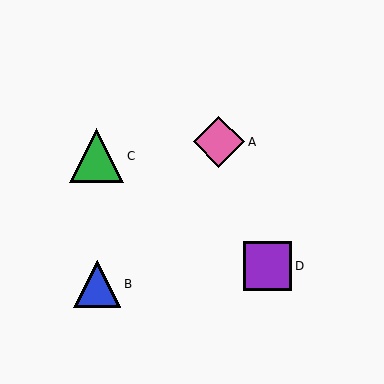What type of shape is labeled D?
Shape D is a purple square.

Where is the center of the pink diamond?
The center of the pink diamond is at (219, 142).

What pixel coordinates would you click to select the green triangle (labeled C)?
Click at (96, 156) to select the green triangle C.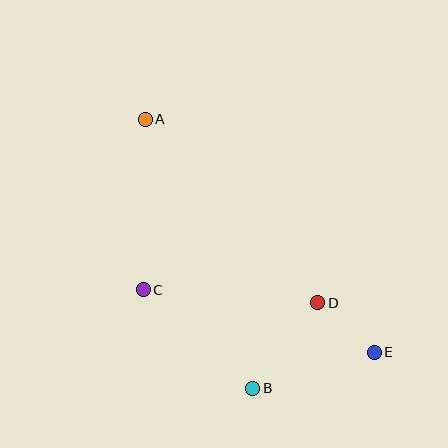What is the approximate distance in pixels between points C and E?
The distance between C and E is approximately 239 pixels.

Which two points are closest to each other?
Points D and E are closest to each other.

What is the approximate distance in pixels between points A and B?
The distance between A and B is approximately 289 pixels.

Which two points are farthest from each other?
Points A and E are farthest from each other.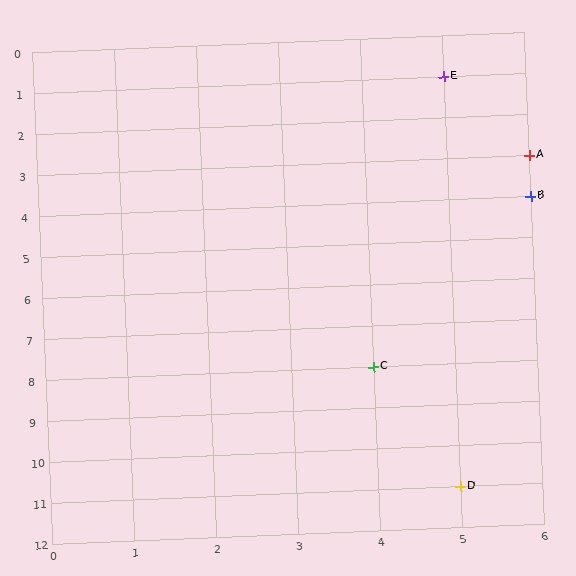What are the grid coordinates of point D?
Point D is at grid coordinates (5, 11).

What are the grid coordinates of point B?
Point B is at grid coordinates (6, 4).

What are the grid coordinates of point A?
Point A is at grid coordinates (6, 3).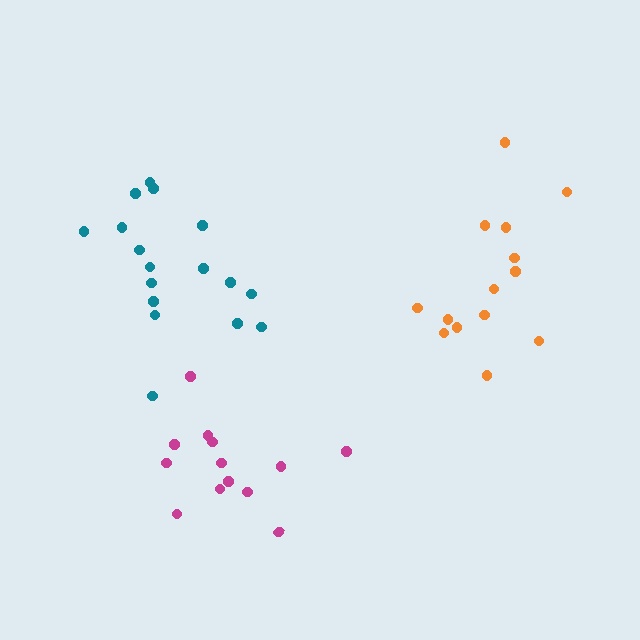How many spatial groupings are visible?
There are 3 spatial groupings.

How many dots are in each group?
Group 1: 17 dots, Group 2: 13 dots, Group 3: 14 dots (44 total).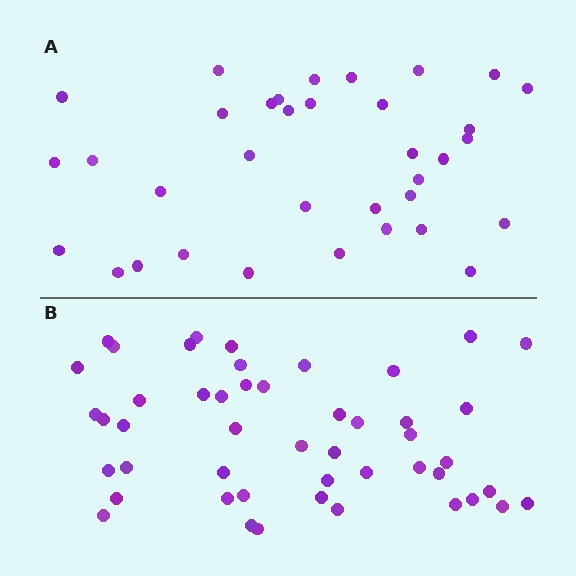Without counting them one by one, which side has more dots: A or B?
Region B (the bottom region) has more dots.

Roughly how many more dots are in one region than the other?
Region B has approximately 15 more dots than region A.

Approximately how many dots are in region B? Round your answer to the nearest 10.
About 50 dots. (The exact count is 48, which rounds to 50.)